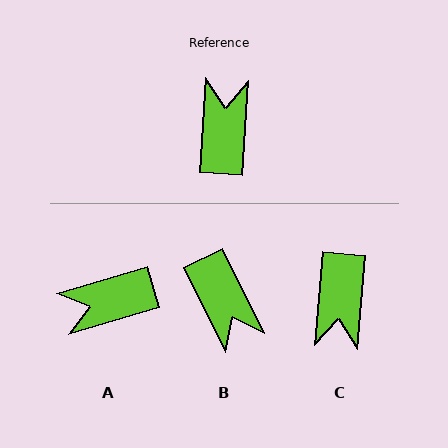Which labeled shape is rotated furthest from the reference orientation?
C, about 178 degrees away.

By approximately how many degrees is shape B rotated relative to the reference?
Approximately 150 degrees clockwise.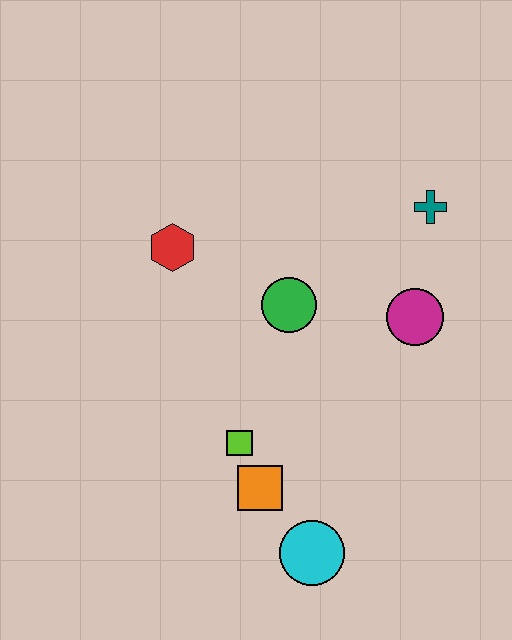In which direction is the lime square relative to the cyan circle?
The lime square is above the cyan circle.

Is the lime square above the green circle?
No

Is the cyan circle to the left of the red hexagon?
No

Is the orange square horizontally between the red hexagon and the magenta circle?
Yes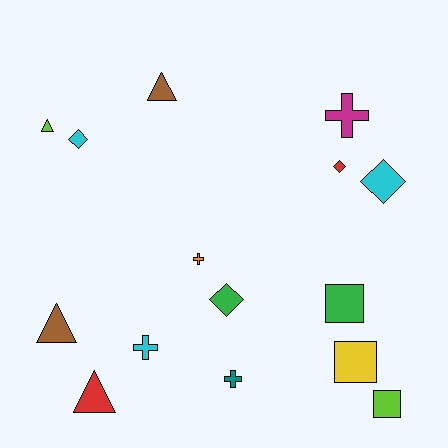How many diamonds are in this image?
There are 4 diamonds.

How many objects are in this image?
There are 15 objects.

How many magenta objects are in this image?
There is 1 magenta object.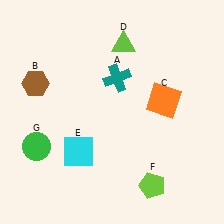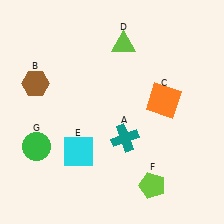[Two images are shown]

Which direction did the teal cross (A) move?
The teal cross (A) moved down.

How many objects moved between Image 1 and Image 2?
1 object moved between the two images.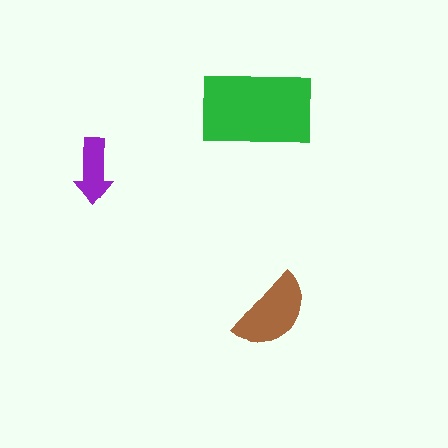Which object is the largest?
The green rectangle.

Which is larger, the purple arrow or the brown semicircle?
The brown semicircle.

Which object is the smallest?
The purple arrow.